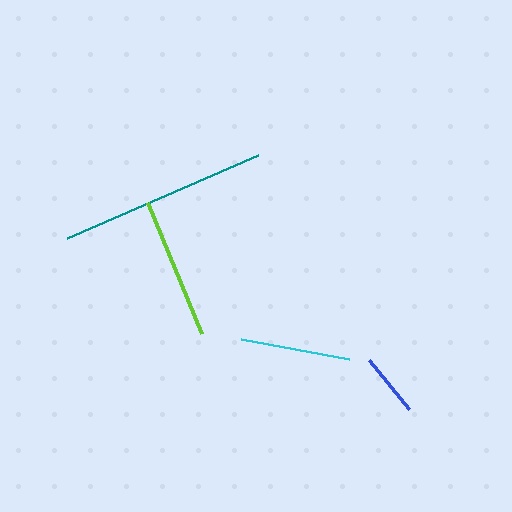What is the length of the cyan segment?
The cyan segment is approximately 109 pixels long.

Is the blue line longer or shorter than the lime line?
The lime line is longer than the blue line.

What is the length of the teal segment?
The teal segment is approximately 208 pixels long.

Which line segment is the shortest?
The blue line is the shortest at approximately 63 pixels.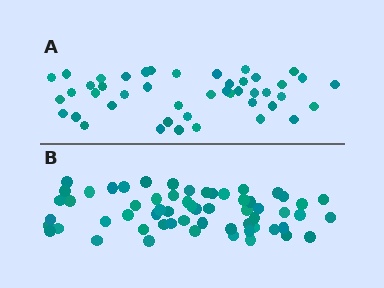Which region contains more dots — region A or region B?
Region B (the bottom region) has more dots.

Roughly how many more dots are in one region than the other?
Region B has approximately 15 more dots than region A.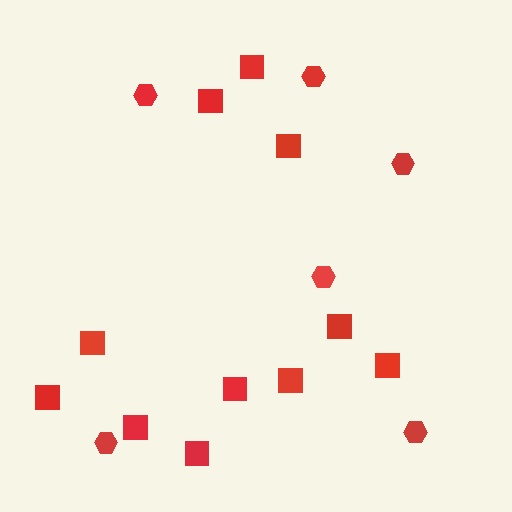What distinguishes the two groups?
There are 2 groups: one group of squares (11) and one group of hexagons (6).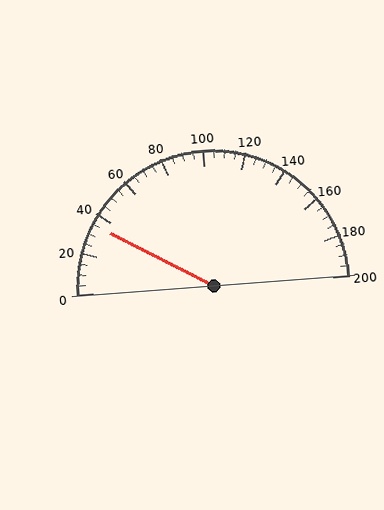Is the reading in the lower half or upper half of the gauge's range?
The reading is in the lower half of the range (0 to 200).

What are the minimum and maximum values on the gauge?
The gauge ranges from 0 to 200.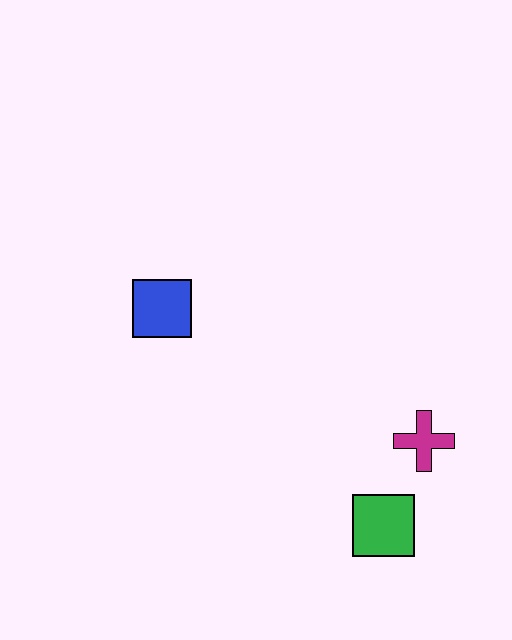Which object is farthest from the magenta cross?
The blue square is farthest from the magenta cross.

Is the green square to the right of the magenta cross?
No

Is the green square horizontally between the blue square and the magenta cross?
Yes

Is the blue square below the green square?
No